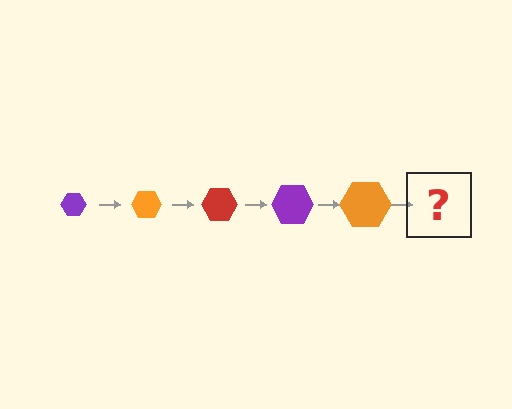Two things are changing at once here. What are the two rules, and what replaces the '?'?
The two rules are that the hexagon grows larger each step and the color cycles through purple, orange, and red. The '?' should be a red hexagon, larger than the previous one.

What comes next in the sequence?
The next element should be a red hexagon, larger than the previous one.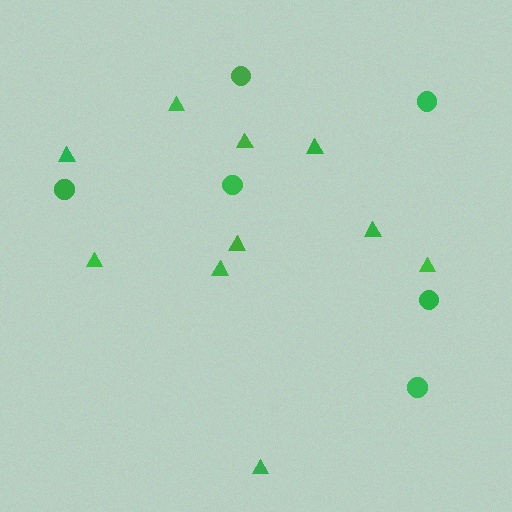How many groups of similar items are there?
There are 2 groups: one group of triangles (10) and one group of circles (6).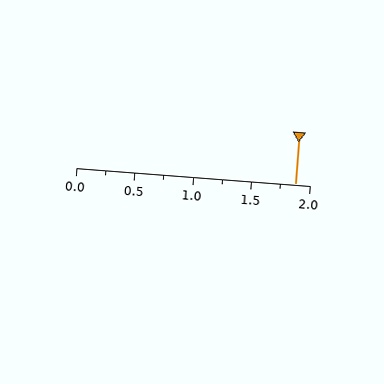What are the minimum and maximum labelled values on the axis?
The axis runs from 0.0 to 2.0.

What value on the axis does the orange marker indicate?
The marker indicates approximately 1.88.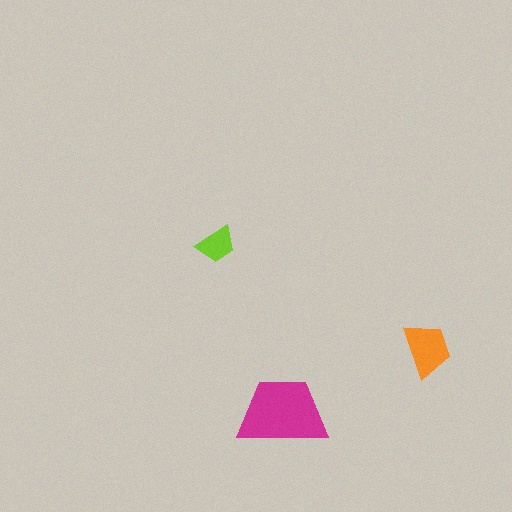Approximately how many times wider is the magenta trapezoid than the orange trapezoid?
About 1.5 times wider.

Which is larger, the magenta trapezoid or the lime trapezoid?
The magenta one.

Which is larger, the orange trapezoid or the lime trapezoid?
The orange one.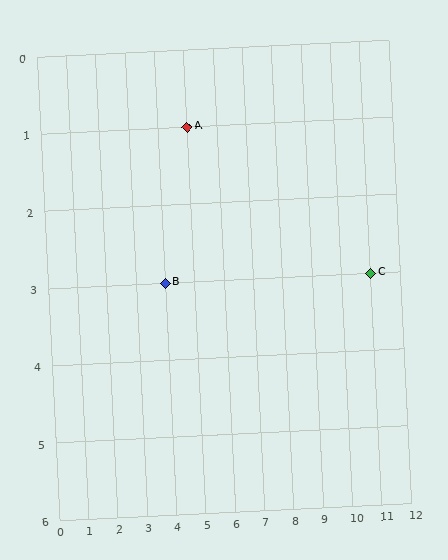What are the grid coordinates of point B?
Point B is at grid coordinates (4, 3).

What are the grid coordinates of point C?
Point C is at grid coordinates (11, 3).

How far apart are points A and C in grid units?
Points A and C are 6 columns and 2 rows apart (about 6.3 grid units diagonally).